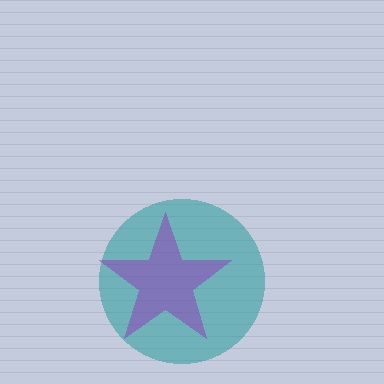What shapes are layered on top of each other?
The layered shapes are: a teal circle, a purple star.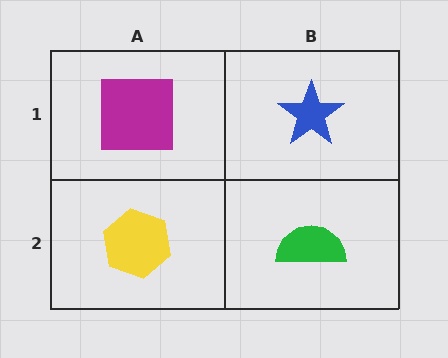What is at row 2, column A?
A yellow hexagon.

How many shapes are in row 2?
2 shapes.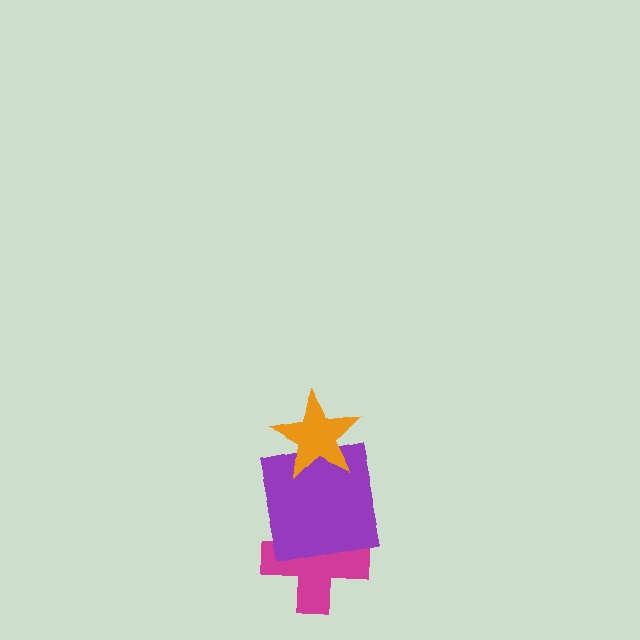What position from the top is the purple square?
The purple square is 2nd from the top.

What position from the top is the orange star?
The orange star is 1st from the top.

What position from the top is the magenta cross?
The magenta cross is 3rd from the top.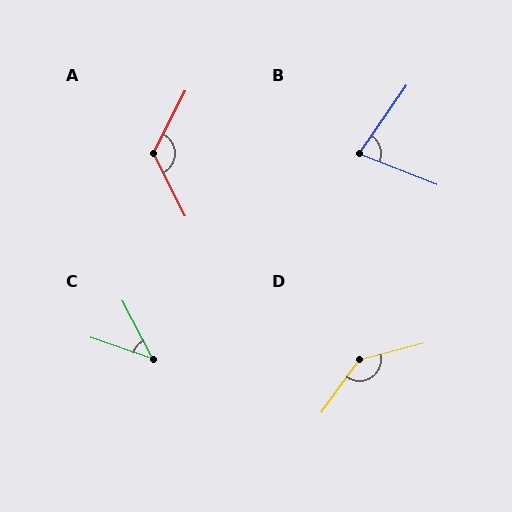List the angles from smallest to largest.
C (44°), B (77°), A (127°), D (141°).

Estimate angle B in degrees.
Approximately 77 degrees.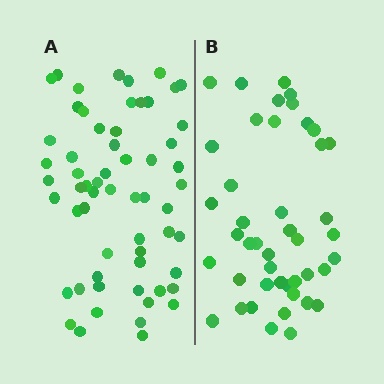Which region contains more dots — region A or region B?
Region A (the left region) has more dots.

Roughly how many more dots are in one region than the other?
Region A has approximately 15 more dots than region B.